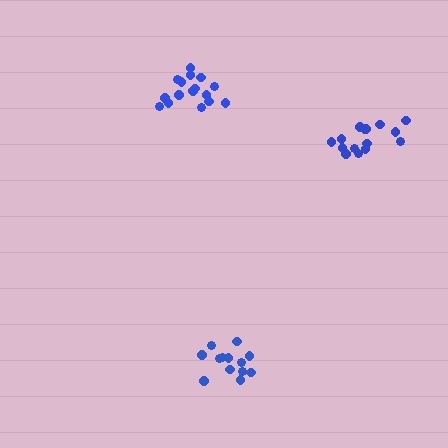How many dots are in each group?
Group 1: 17 dots, Group 2: 13 dots, Group 3: 15 dots (45 total).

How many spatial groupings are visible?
There are 3 spatial groupings.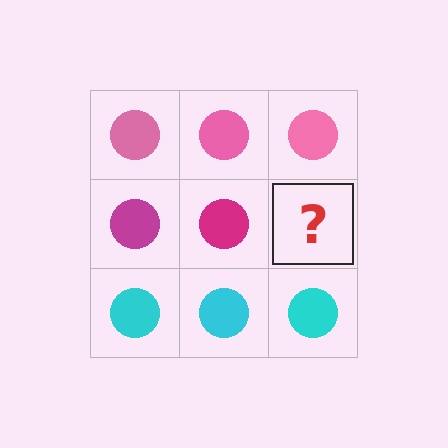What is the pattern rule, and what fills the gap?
The rule is that each row has a consistent color. The gap should be filled with a magenta circle.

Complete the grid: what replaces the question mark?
The question mark should be replaced with a magenta circle.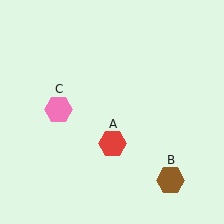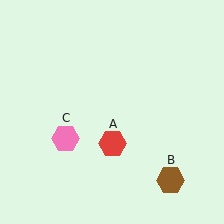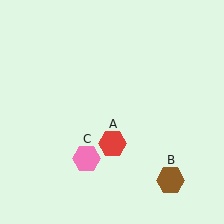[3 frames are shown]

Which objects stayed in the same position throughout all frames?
Red hexagon (object A) and brown hexagon (object B) remained stationary.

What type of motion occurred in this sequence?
The pink hexagon (object C) rotated counterclockwise around the center of the scene.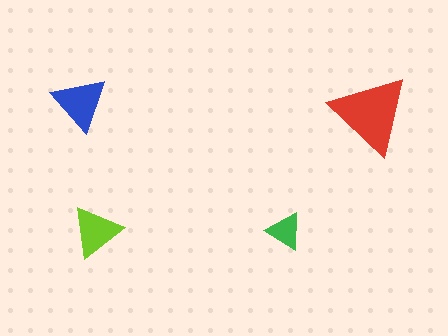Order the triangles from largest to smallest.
the red one, the blue one, the lime one, the green one.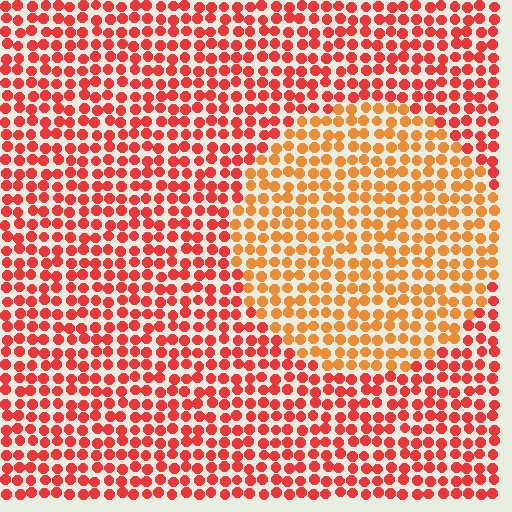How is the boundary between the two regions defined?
The boundary is defined purely by a slight shift in hue (about 31 degrees). Spacing, size, and orientation are identical on both sides.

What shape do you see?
I see a circle.